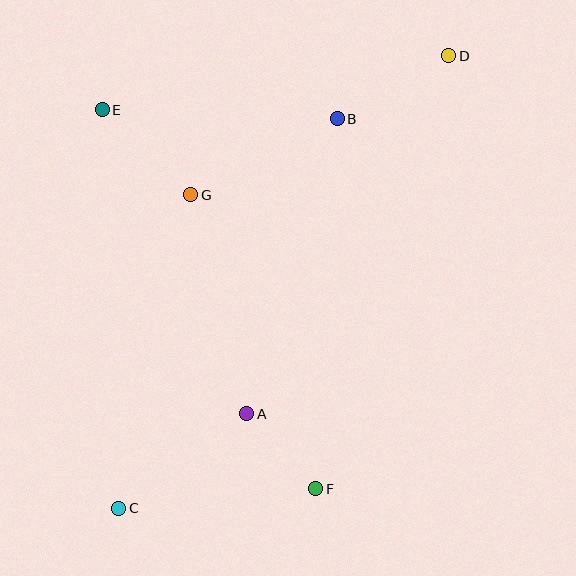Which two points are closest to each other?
Points A and F are closest to each other.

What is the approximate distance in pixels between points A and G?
The distance between A and G is approximately 226 pixels.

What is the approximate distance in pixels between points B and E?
The distance between B and E is approximately 235 pixels.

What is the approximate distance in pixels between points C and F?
The distance between C and F is approximately 198 pixels.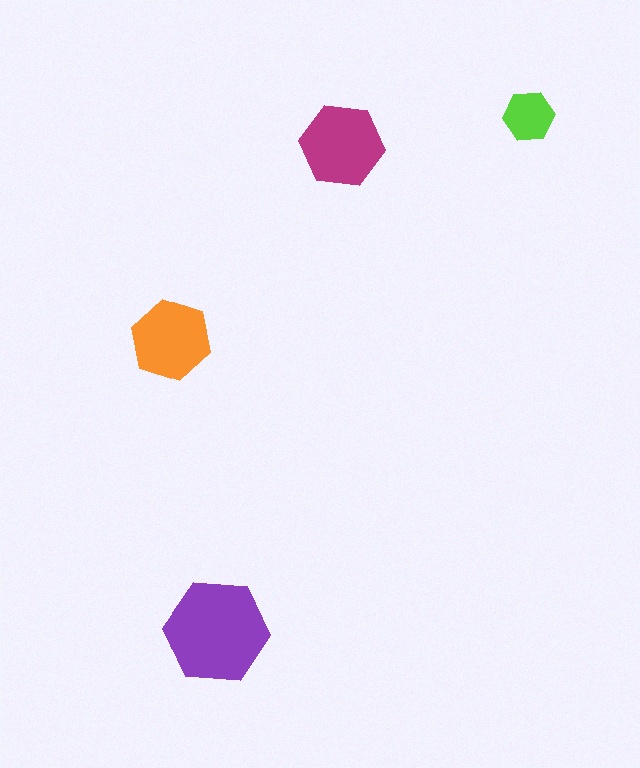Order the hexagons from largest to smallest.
the purple one, the magenta one, the orange one, the lime one.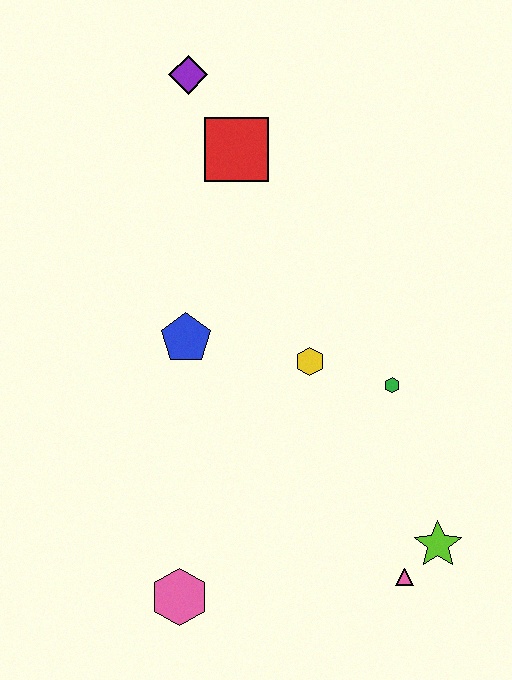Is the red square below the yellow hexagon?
No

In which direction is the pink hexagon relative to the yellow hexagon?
The pink hexagon is below the yellow hexagon.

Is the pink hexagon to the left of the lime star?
Yes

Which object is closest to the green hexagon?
The yellow hexagon is closest to the green hexagon.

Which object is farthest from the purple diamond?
The pink triangle is farthest from the purple diamond.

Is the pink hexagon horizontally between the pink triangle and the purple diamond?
No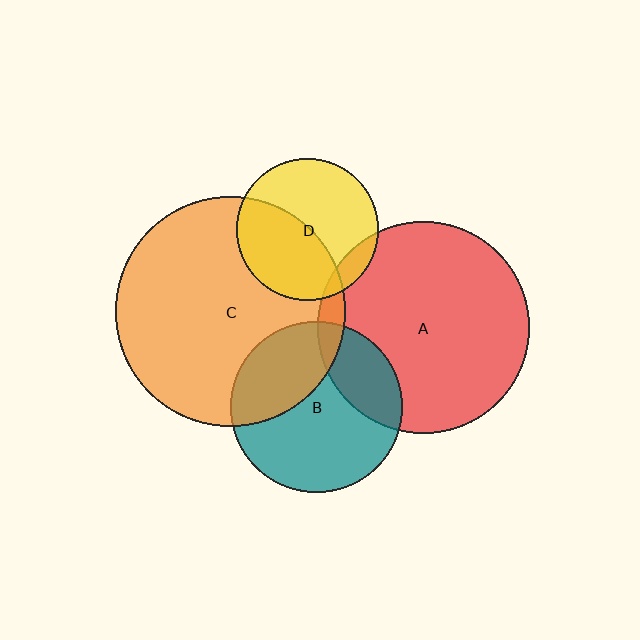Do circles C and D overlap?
Yes.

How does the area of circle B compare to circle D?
Approximately 1.5 times.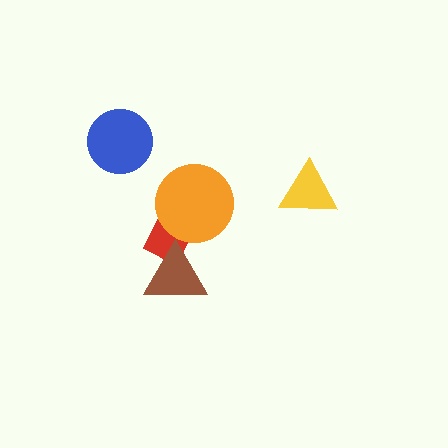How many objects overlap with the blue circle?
0 objects overlap with the blue circle.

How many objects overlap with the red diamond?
2 objects overlap with the red diamond.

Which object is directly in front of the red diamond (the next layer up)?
The brown triangle is directly in front of the red diamond.